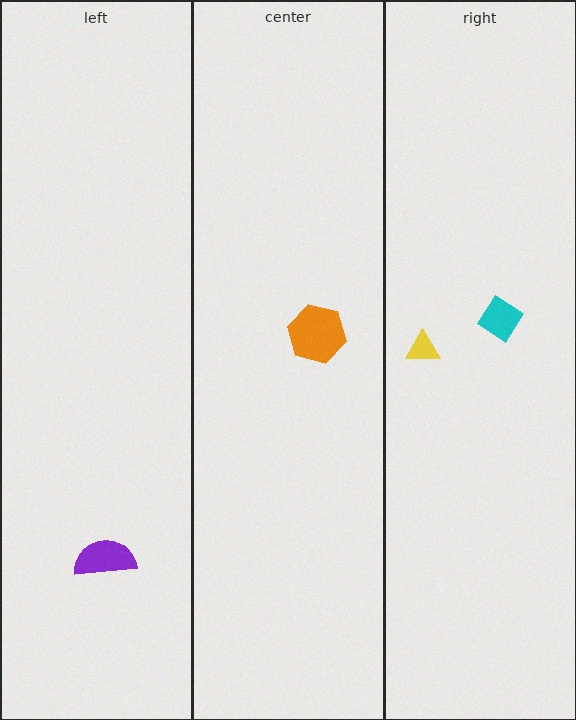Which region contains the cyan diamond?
The right region.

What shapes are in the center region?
The orange hexagon.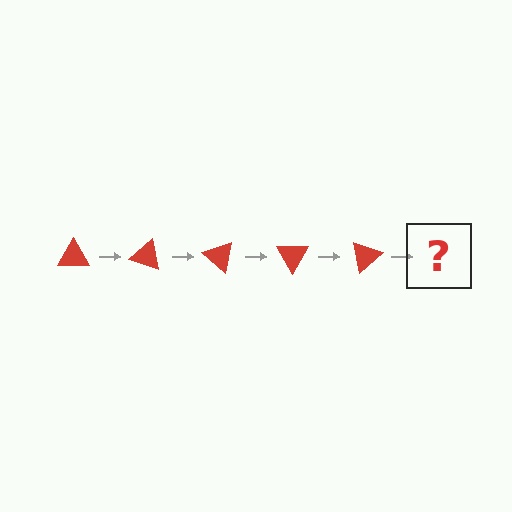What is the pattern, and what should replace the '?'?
The pattern is that the triangle rotates 20 degrees each step. The '?' should be a red triangle rotated 100 degrees.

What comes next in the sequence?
The next element should be a red triangle rotated 100 degrees.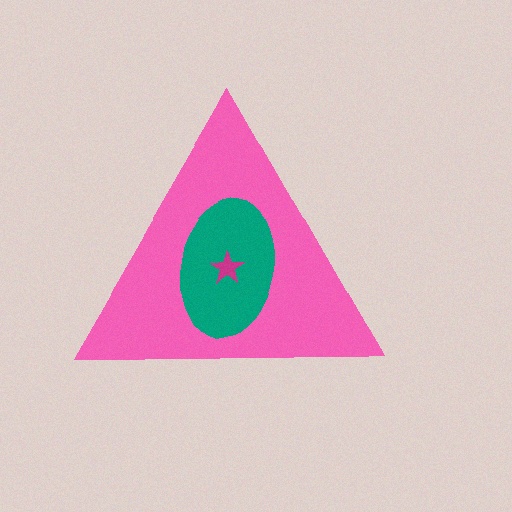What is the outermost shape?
The pink triangle.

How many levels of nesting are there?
3.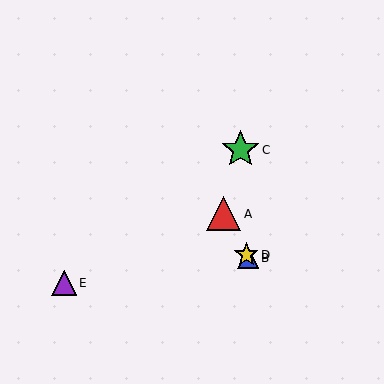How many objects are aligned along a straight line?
3 objects (A, B, D) are aligned along a straight line.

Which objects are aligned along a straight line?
Objects A, B, D are aligned along a straight line.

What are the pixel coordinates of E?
Object E is at (64, 283).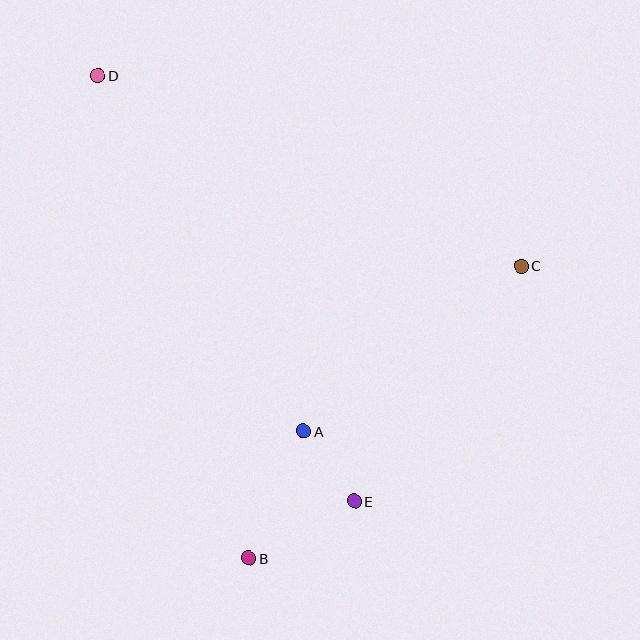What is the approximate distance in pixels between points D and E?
The distance between D and E is approximately 497 pixels.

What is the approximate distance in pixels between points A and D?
The distance between A and D is approximately 411 pixels.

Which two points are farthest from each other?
Points B and D are farthest from each other.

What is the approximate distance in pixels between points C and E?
The distance between C and E is approximately 288 pixels.